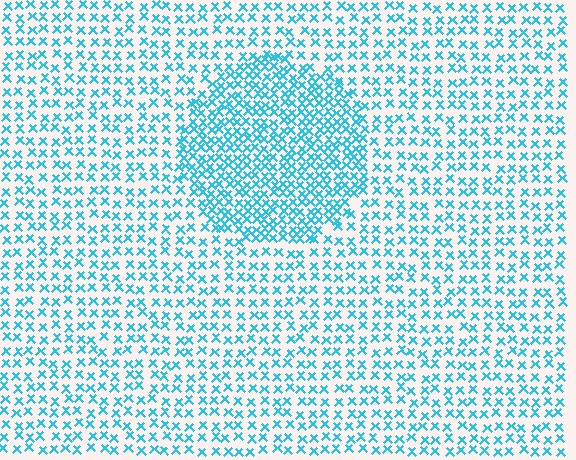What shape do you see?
I see a circle.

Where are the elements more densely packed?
The elements are more densely packed inside the circle boundary.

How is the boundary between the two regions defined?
The boundary is defined by a change in element density (approximately 1.9x ratio). All elements are the same color, size, and shape.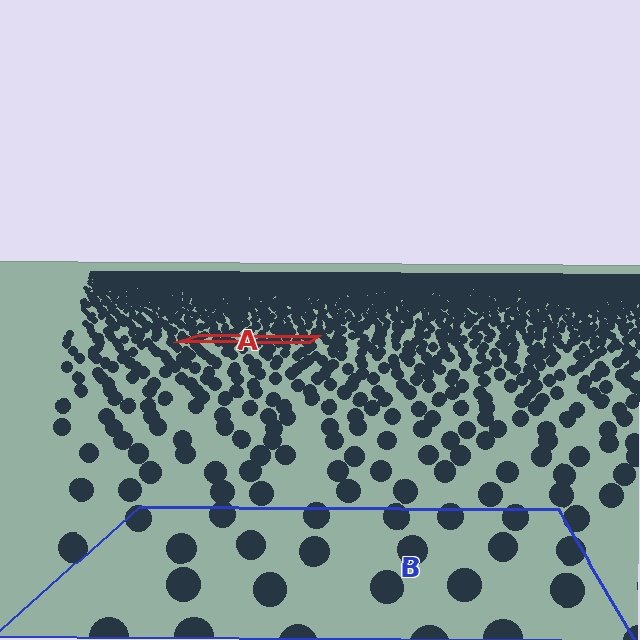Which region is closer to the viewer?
Region B is closer. The texture elements there are larger and more spread out.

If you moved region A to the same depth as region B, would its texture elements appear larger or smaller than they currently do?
They would appear larger. At a closer depth, the same texture elements are projected at a bigger on-screen size.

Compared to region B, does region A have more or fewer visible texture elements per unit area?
Region A has more texture elements per unit area — they are packed more densely because it is farther away.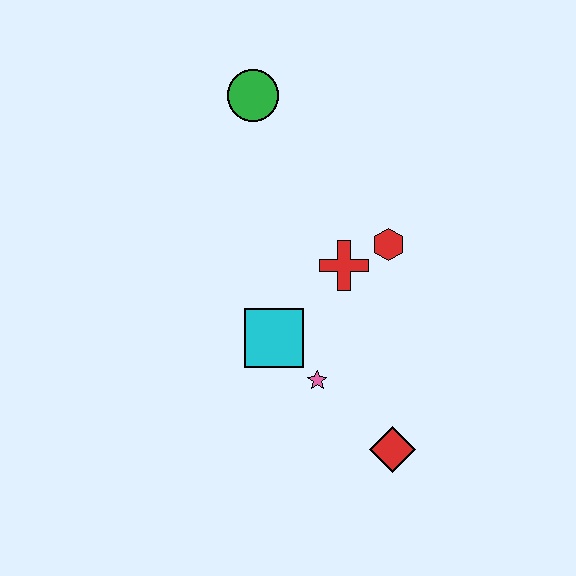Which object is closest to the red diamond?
The pink star is closest to the red diamond.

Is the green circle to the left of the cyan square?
Yes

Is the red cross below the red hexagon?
Yes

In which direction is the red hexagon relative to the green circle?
The red hexagon is below the green circle.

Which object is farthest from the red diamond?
The green circle is farthest from the red diamond.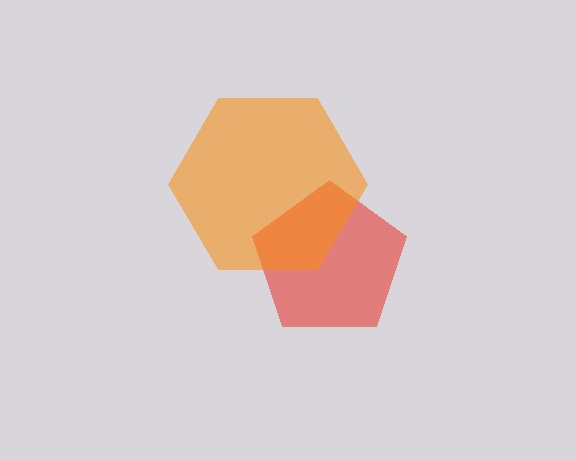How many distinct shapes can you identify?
There are 2 distinct shapes: a red pentagon, an orange hexagon.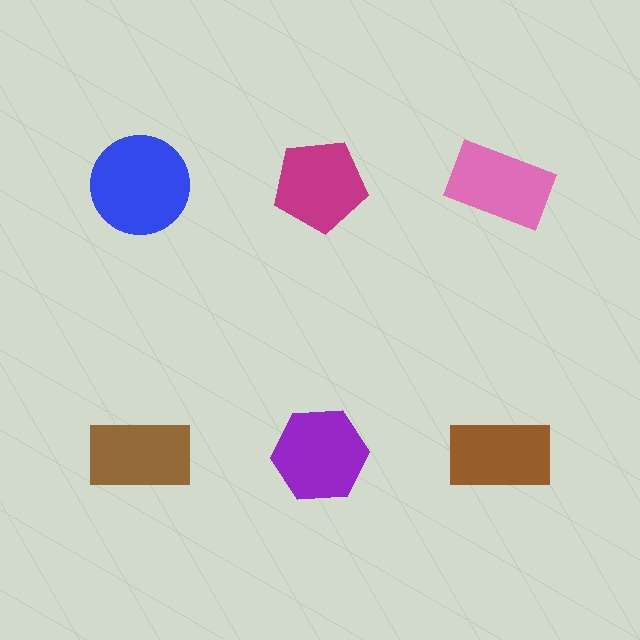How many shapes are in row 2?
3 shapes.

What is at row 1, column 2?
A magenta pentagon.